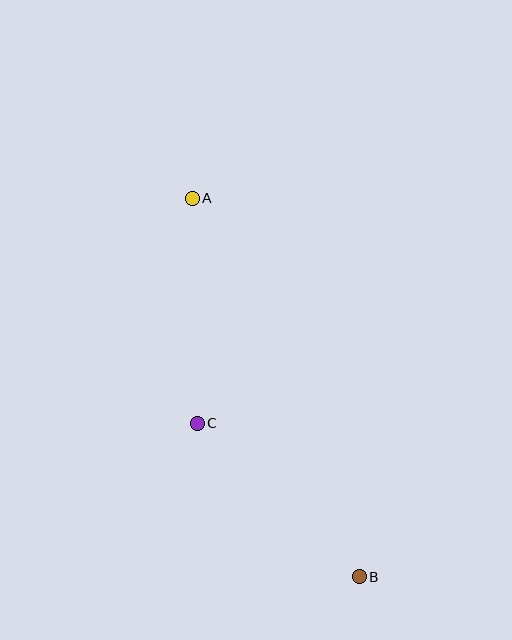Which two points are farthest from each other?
Points A and B are farthest from each other.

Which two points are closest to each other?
Points B and C are closest to each other.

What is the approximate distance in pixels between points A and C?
The distance between A and C is approximately 225 pixels.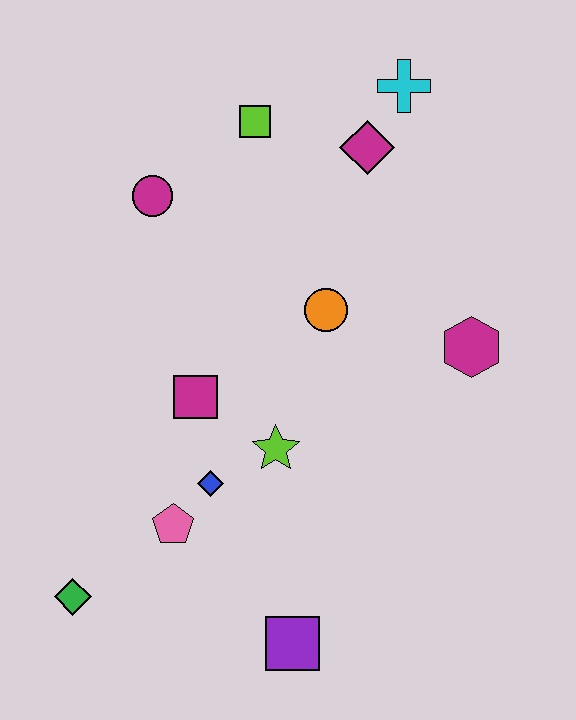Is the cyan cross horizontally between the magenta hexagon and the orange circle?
Yes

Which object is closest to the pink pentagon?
The blue diamond is closest to the pink pentagon.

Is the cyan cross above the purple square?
Yes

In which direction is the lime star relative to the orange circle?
The lime star is below the orange circle.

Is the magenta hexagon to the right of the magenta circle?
Yes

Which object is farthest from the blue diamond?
The cyan cross is farthest from the blue diamond.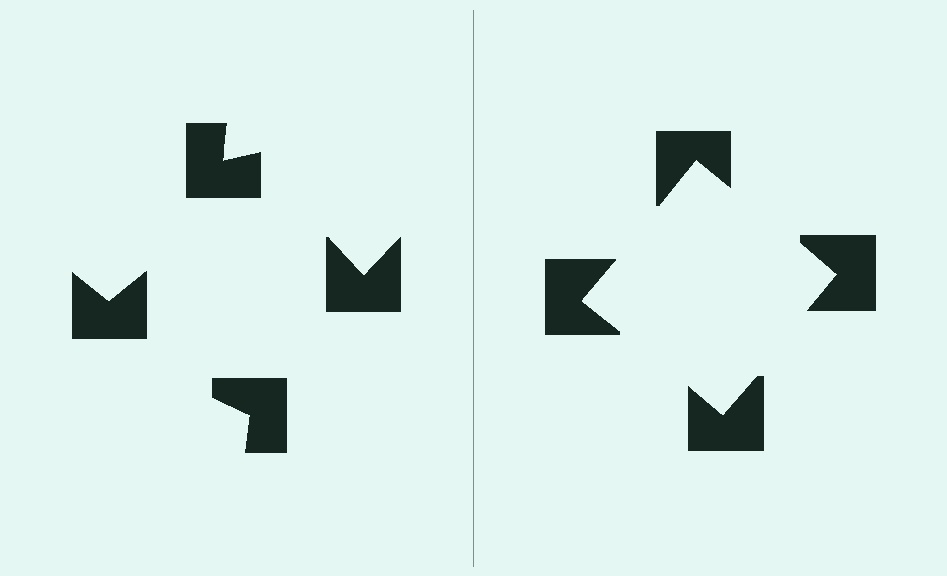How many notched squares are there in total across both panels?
8 — 4 on each side.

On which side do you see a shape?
An illusory square appears on the right side. On the left side the wedge cuts are rotated, so no coherent shape forms.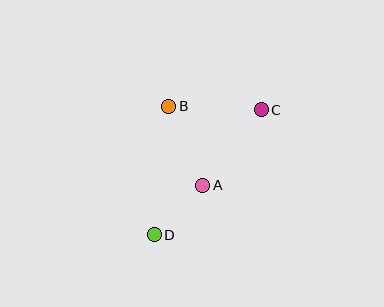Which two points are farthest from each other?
Points C and D are farthest from each other.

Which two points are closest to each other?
Points A and D are closest to each other.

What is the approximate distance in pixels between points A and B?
The distance between A and B is approximately 86 pixels.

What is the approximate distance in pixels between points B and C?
The distance between B and C is approximately 92 pixels.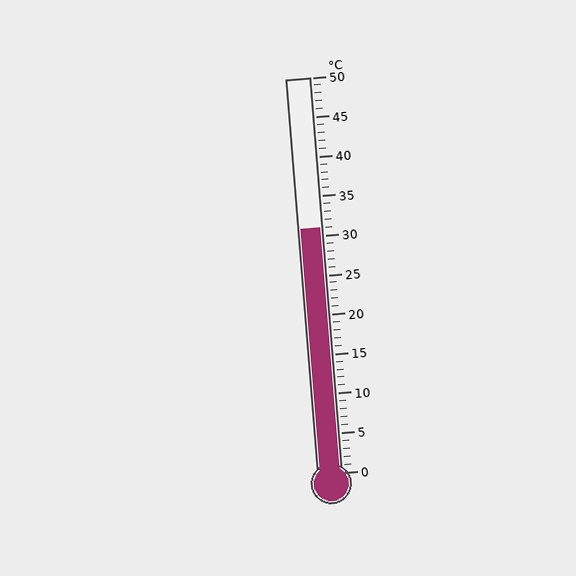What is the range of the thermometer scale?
The thermometer scale ranges from 0°C to 50°C.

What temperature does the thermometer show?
The thermometer shows approximately 31°C.